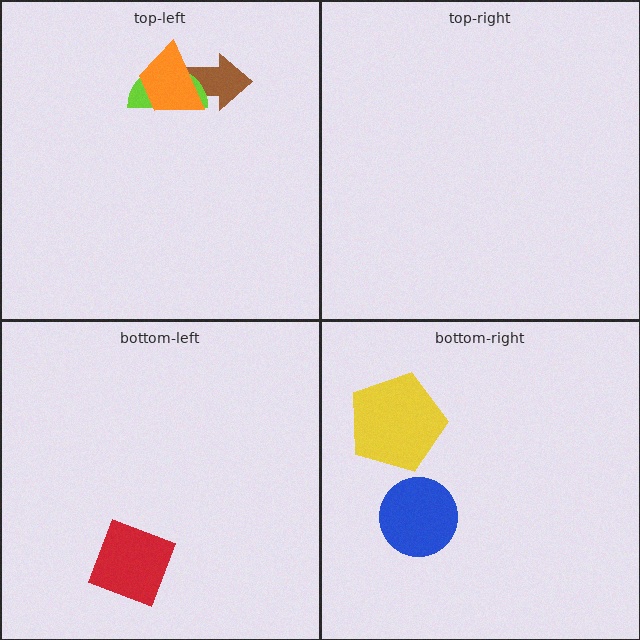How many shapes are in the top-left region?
3.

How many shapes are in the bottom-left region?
1.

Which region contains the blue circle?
The bottom-right region.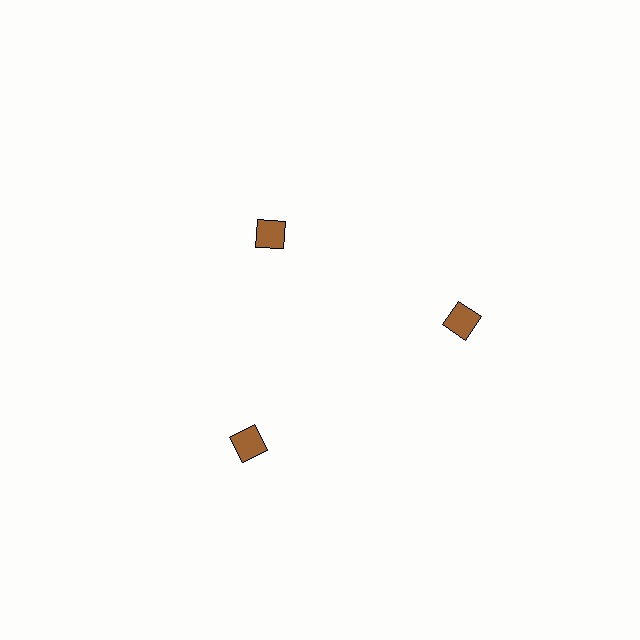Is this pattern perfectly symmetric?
No. The 3 brown squares are arranged in a ring, but one element near the 11 o'clock position is pulled inward toward the center, breaking the 3-fold rotational symmetry.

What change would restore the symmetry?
The symmetry would be restored by moving it outward, back onto the ring so that all 3 squares sit at equal angles and equal distance from the center.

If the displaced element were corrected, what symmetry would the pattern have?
It would have 3-fold rotational symmetry — the pattern would map onto itself every 120 degrees.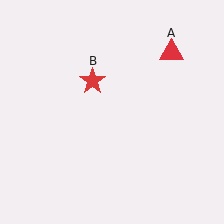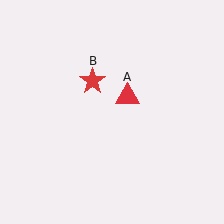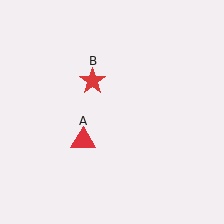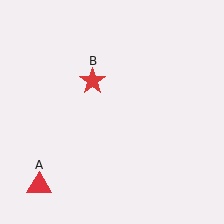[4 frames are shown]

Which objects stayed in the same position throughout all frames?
Red star (object B) remained stationary.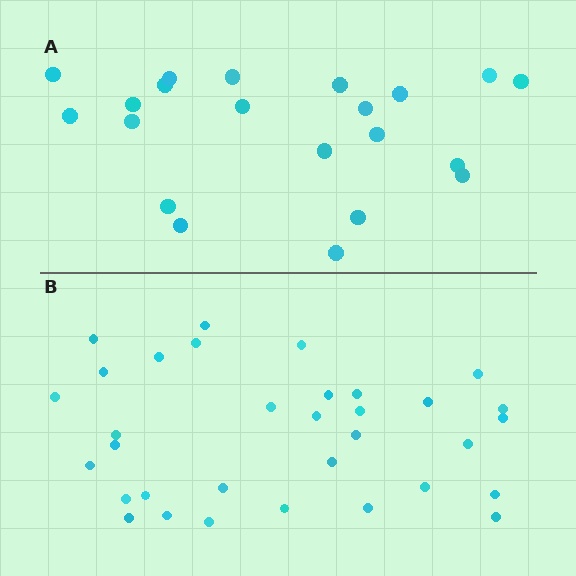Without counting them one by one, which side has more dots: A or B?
Region B (the bottom region) has more dots.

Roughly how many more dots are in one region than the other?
Region B has roughly 12 or so more dots than region A.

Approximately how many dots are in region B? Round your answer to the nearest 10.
About 30 dots. (The exact count is 33, which rounds to 30.)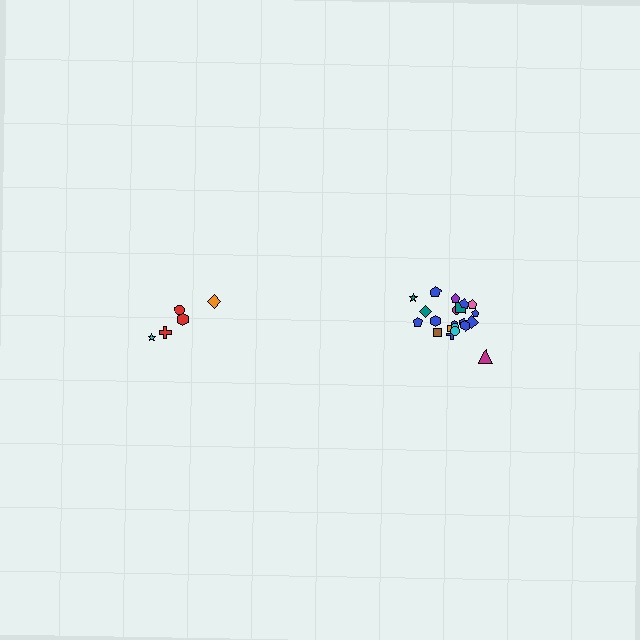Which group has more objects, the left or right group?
The right group.